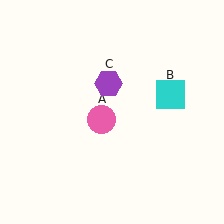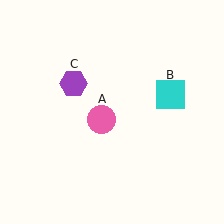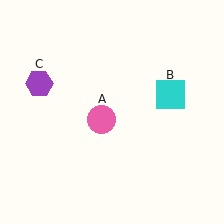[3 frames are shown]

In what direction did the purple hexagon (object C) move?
The purple hexagon (object C) moved left.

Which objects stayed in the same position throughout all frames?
Pink circle (object A) and cyan square (object B) remained stationary.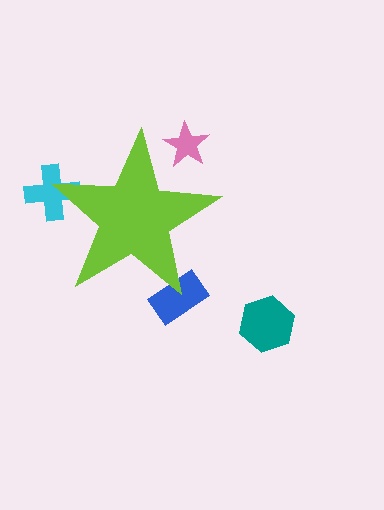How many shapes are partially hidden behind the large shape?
3 shapes are partially hidden.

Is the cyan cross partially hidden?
Yes, the cyan cross is partially hidden behind the lime star.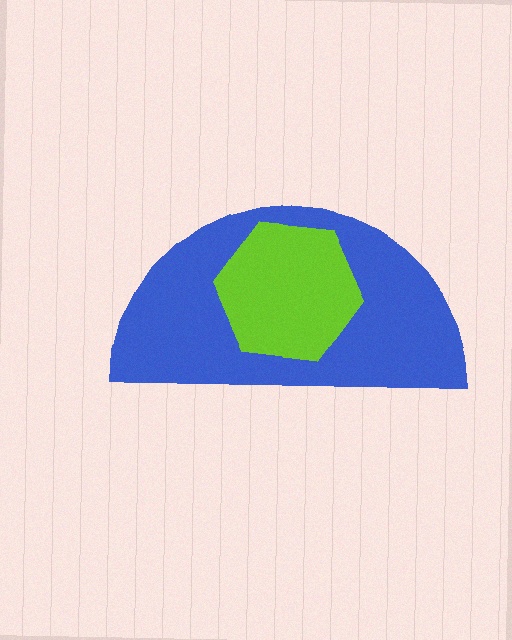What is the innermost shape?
The lime hexagon.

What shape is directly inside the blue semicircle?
The lime hexagon.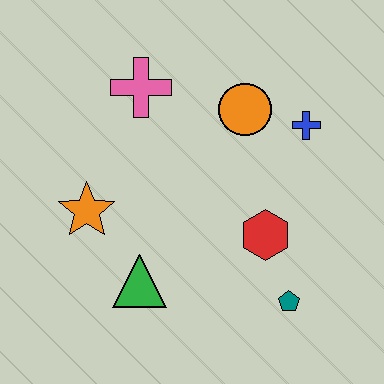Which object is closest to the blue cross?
The orange circle is closest to the blue cross.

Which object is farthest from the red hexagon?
The pink cross is farthest from the red hexagon.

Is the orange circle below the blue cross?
No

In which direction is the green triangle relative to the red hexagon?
The green triangle is to the left of the red hexagon.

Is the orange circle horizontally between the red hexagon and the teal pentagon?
No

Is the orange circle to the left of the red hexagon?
Yes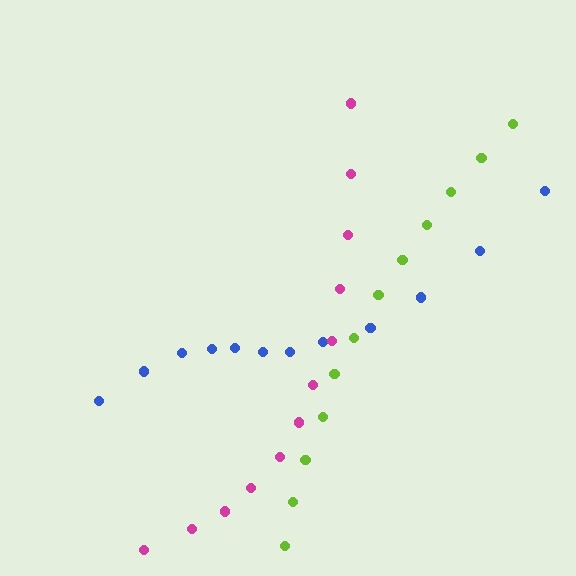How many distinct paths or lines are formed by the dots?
There are 3 distinct paths.